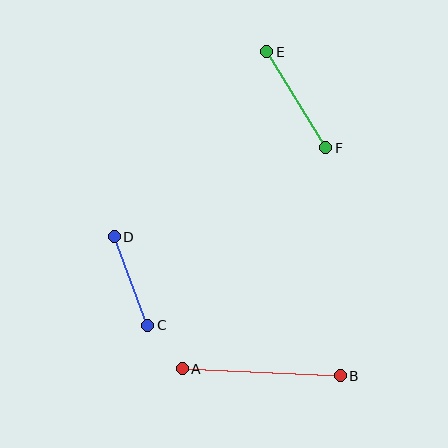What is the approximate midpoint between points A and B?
The midpoint is at approximately (261, 372) pixels.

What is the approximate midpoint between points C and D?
The midpoint is at approximately (131, 281) pixels.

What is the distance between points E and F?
The distance is approximately 113 pixels.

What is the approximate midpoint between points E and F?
The midpoint is at approximately (296, 100) pixels.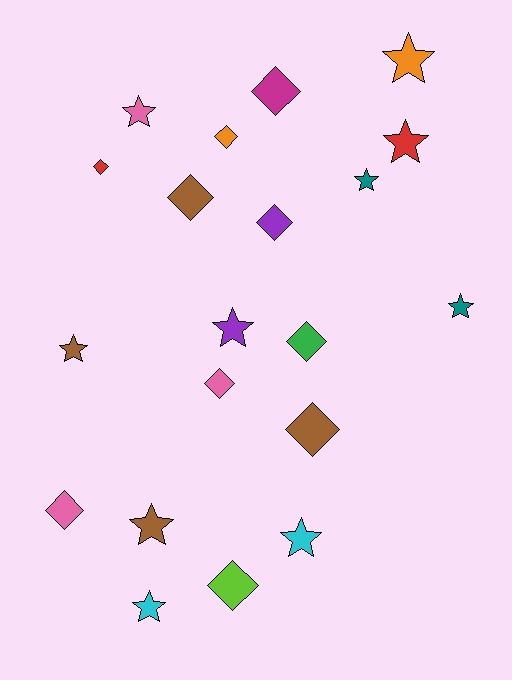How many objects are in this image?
There are 20 objects.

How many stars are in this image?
There are 10 stars.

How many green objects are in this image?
There is 1 green object.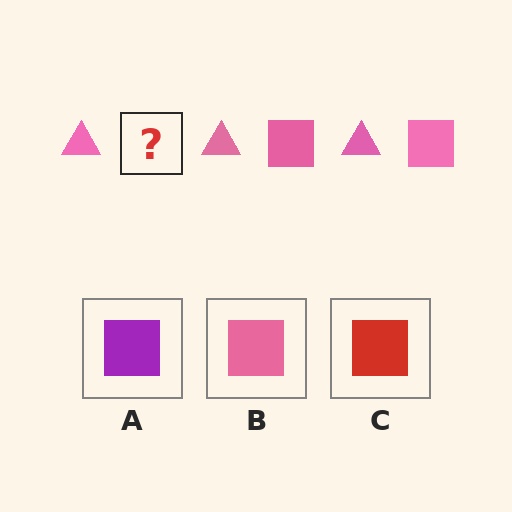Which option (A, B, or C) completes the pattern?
B.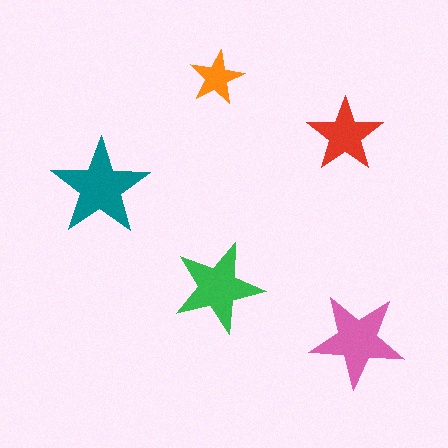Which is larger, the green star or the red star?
The green one.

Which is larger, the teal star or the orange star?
The teal one.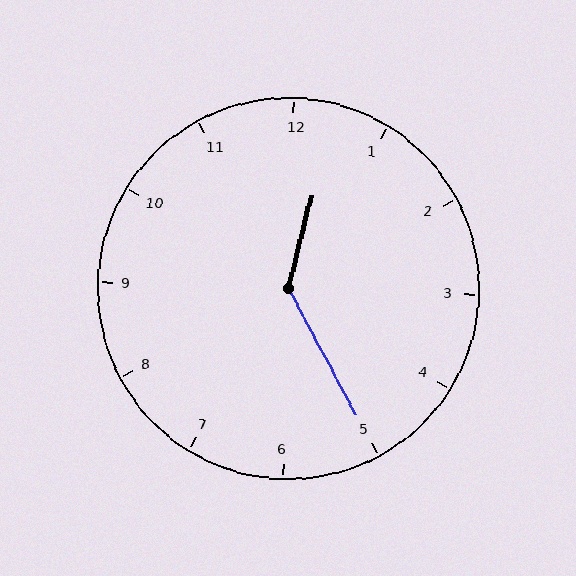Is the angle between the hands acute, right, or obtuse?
It is obtuse.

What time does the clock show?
12:25.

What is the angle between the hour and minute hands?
Approximately 138 degrees.